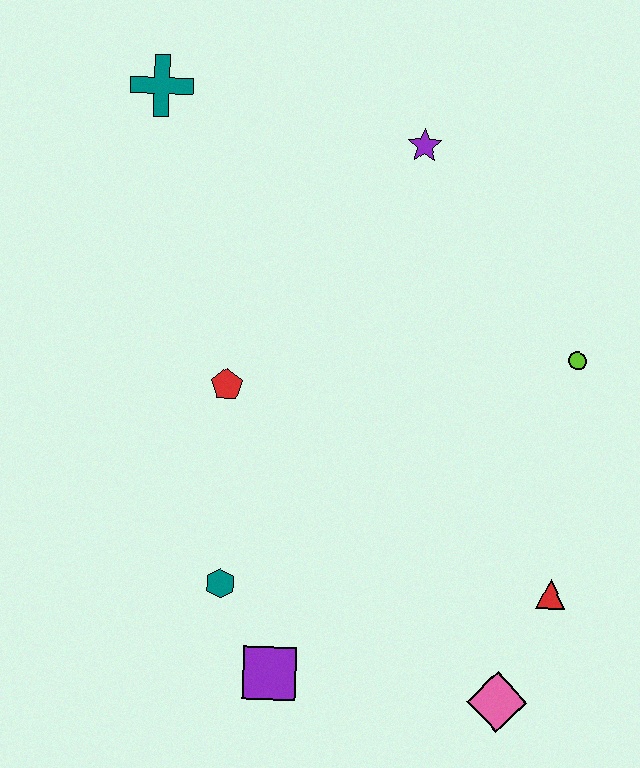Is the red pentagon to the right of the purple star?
No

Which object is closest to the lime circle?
The red triangle is closest to the lime circle.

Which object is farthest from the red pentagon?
The pink diamond is farthest from the red pentagon.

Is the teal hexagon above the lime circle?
No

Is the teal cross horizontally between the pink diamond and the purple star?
No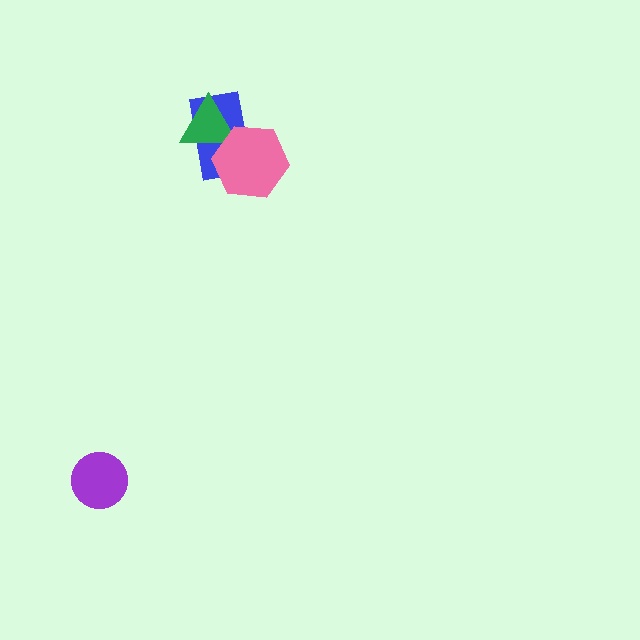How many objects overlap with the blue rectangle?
2 objects overlap with the blue rectangle.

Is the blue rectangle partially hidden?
Yes, it is partially covered by another shape.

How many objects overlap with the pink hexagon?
2 objects overlap with the pink hexagon.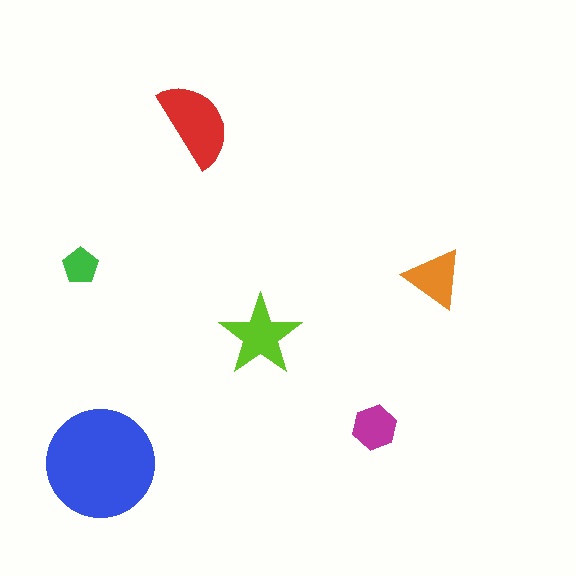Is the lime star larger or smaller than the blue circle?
Smaller.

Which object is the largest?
The blue circle.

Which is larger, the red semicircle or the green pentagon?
The red semicircle.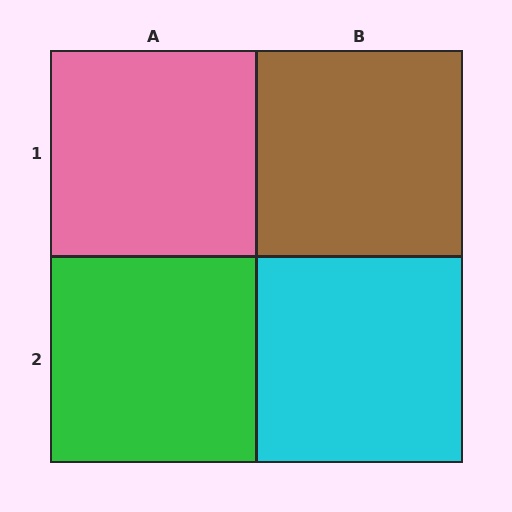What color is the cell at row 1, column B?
Brown.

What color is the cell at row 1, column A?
Pink.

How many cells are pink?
1 cell is pink.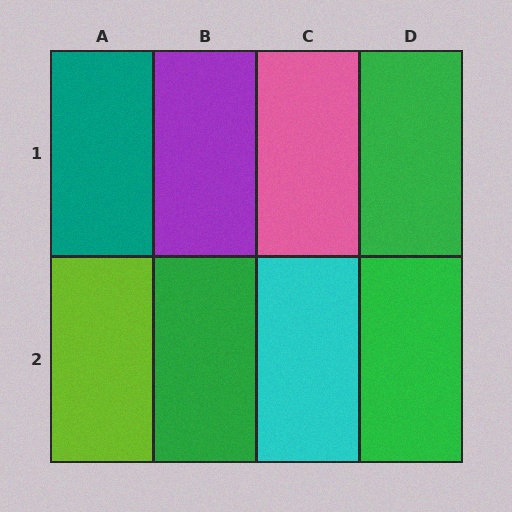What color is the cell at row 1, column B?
Purple.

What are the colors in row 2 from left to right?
Lime, green, cyan, green.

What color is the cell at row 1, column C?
Pink.